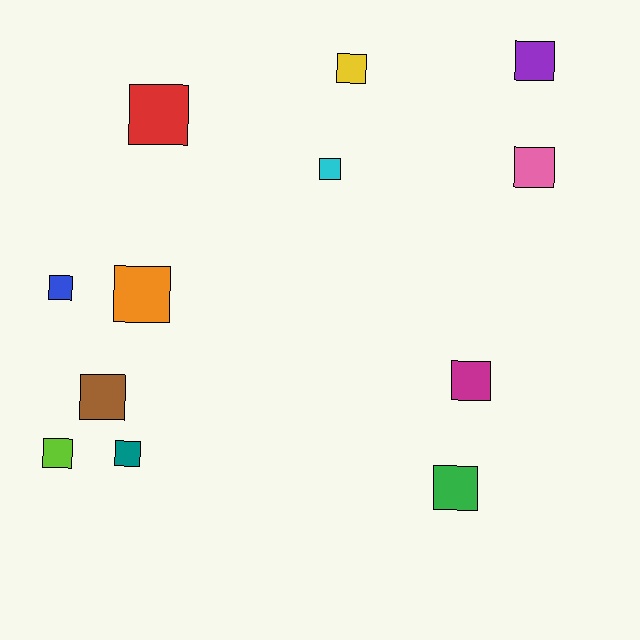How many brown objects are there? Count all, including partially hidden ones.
There is 1 brown object.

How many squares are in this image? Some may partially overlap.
There are 12 squares.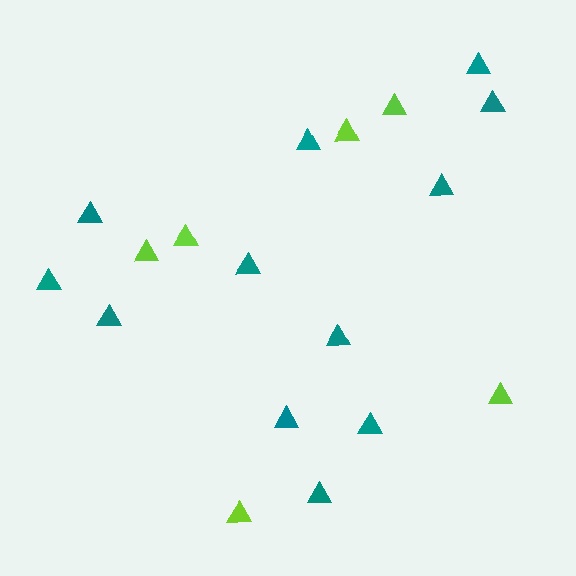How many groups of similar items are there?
There are 2 groups: one group of lime triangles (6) and one group of teal triangles (12).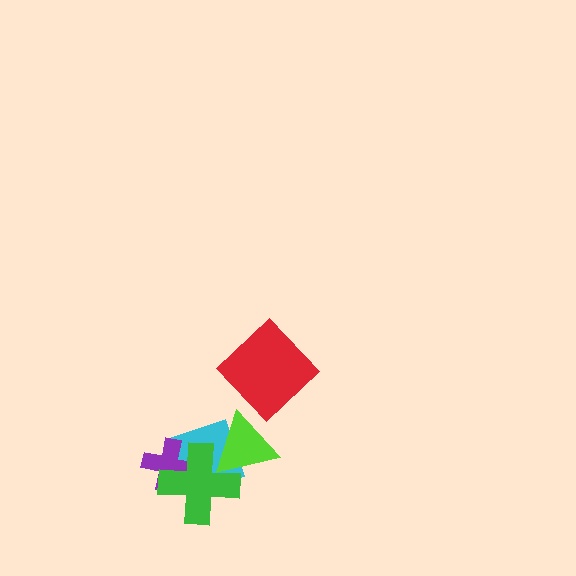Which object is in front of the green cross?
The lime triangle is in front of the green cross.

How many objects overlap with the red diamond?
0 objects overlap with the red diamond.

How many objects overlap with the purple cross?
2 objects overlap with the purple cross.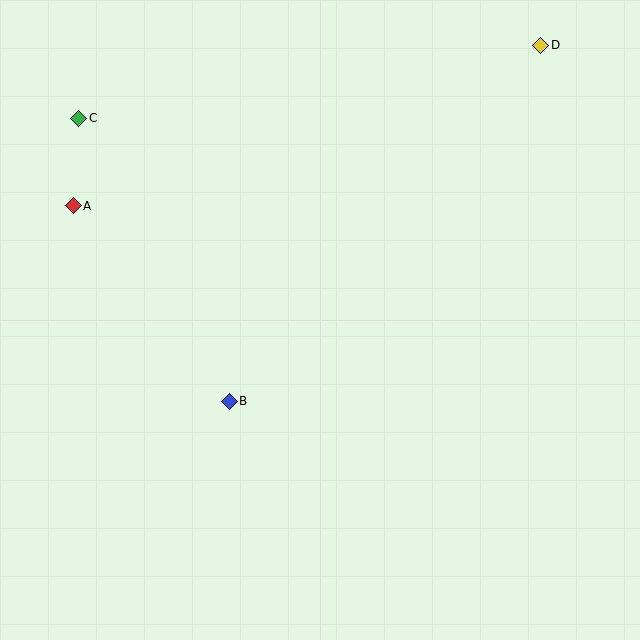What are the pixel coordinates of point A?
Point A is at (73, 206).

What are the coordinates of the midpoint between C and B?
The midpoint between C and B is at (154, 260).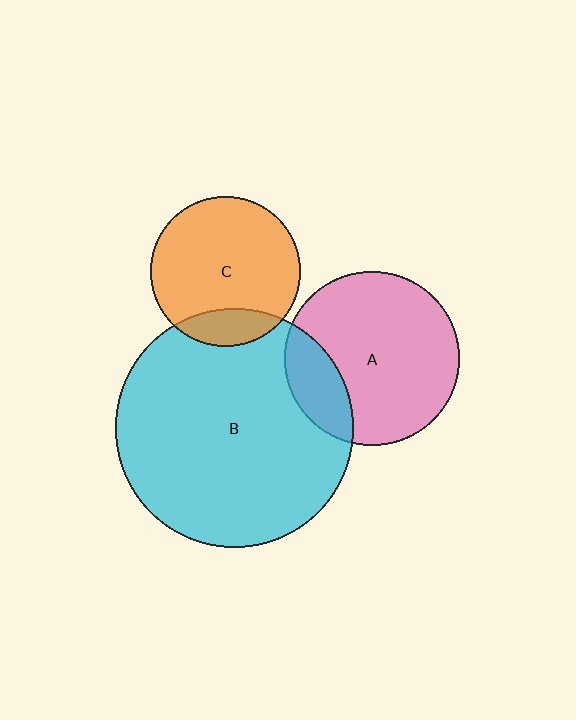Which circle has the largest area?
Circle B (cyan).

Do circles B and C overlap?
Yes.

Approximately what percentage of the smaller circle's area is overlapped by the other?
Approximately 15%.